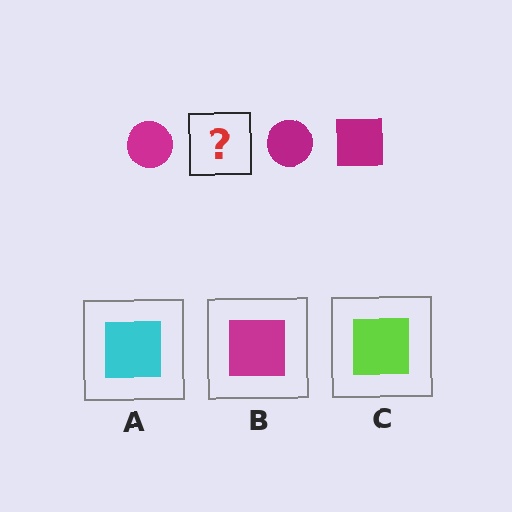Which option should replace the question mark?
Option B.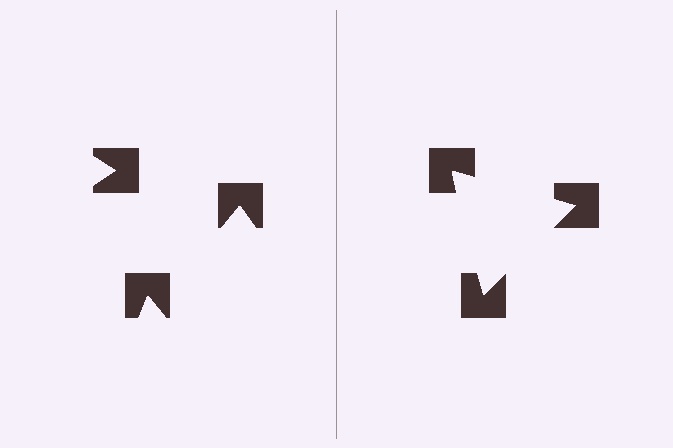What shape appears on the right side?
An illusory triangle.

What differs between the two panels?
The notched squares are positioned identically on both sides; only the wedge orientations differ. On the right they align to a triangle; on the left they are misaligned.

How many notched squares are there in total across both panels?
6 — 3 on each side.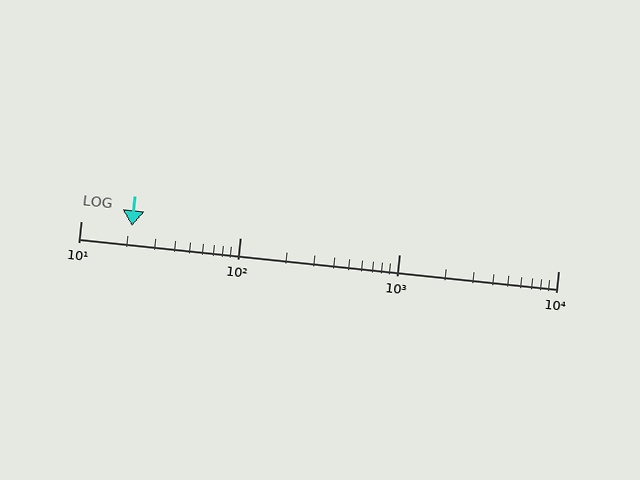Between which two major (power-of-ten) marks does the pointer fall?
The pointer is between 10 and 100.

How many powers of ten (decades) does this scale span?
The scale spans 3 decades, from 10 to 10000.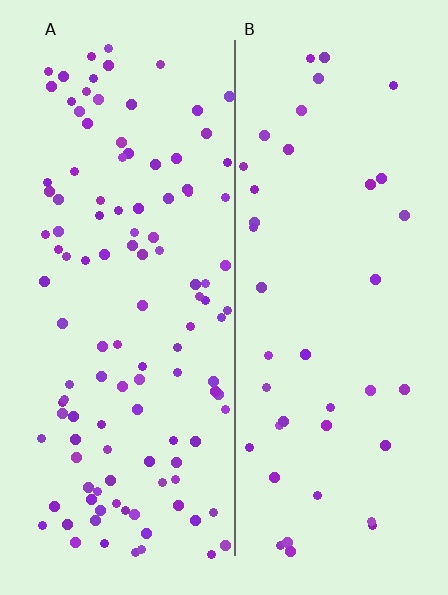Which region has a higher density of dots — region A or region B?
A (the left).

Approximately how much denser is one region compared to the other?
Approximately 2.8× — region A over region B.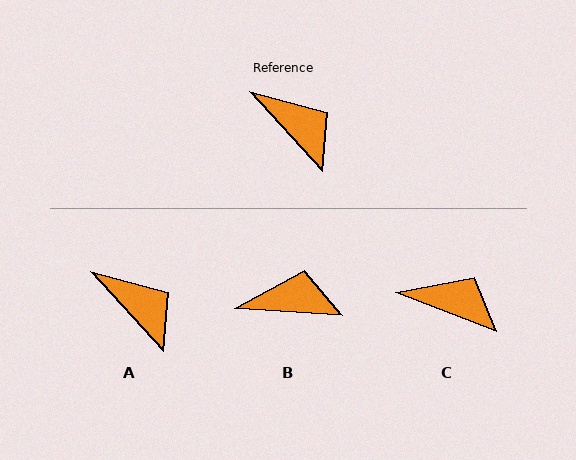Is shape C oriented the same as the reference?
No, it is off by about 26 degrees.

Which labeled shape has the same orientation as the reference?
A.